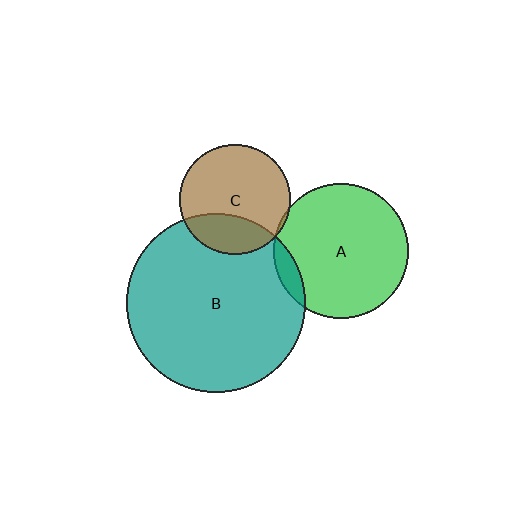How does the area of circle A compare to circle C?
Approximately 1.5 times.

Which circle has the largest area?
Circle B (teal).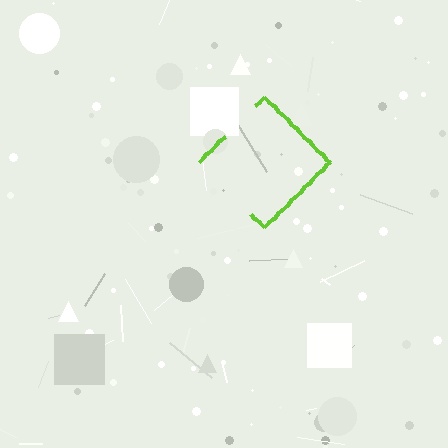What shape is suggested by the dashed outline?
The dashed outline suggests a diamond.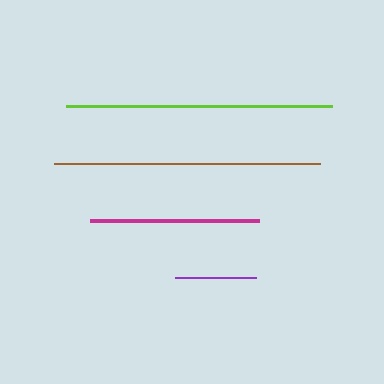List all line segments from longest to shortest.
From longest to shortest: lime, brown, magenta, purple.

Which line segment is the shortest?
The purple line is the shortest at approximately 80 pixels.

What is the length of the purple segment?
The purple segment is approximately 80 pixels long.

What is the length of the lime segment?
The lime segment is approximately 265 pixels long.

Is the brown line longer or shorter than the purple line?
The brown line is longer than the purple line.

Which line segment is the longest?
The lime line is the longest at approximately 265 pixels.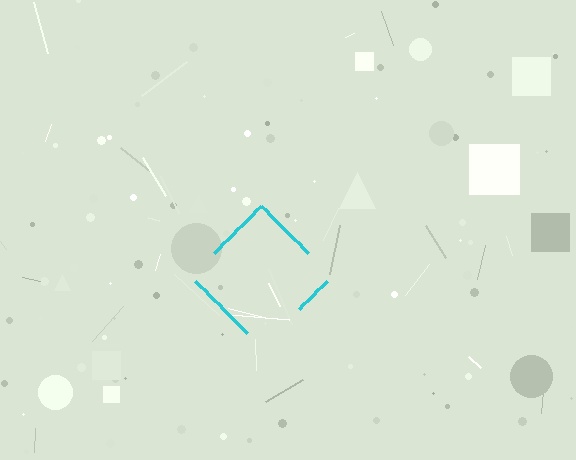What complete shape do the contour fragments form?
The contour fragments form a diamond.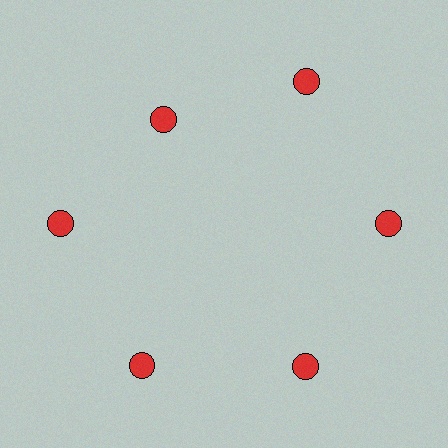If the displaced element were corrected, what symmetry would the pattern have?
It would have 6-fold rotational symmetry — the pattern would map onto itself every 60 degrees.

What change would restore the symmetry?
The symmetry would be restored by moving it outward, back onto the ring so that all 6 circles sit at equal angles and equal distance from the center.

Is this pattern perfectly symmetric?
No. The 6 red circles are arranged in a ring, but one element near the 11 o'clock position is pulled inward toward the center, breaking the 6-fold rotational symmetry.